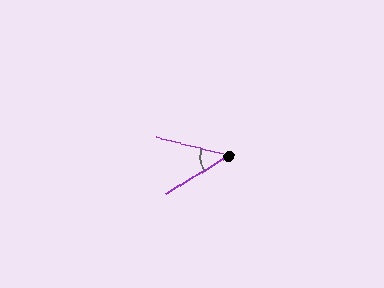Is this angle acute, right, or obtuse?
It is acute.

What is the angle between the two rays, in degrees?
Approximately 45 degrees.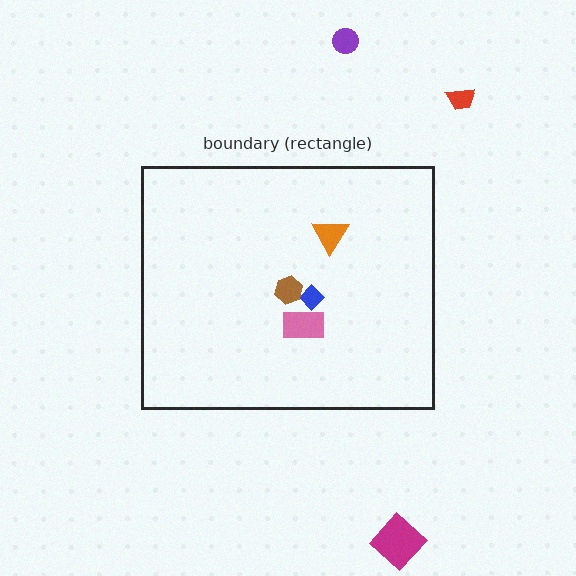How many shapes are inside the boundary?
4 inside, 3 outside.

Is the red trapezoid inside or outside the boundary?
Outside.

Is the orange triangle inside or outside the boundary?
Inside.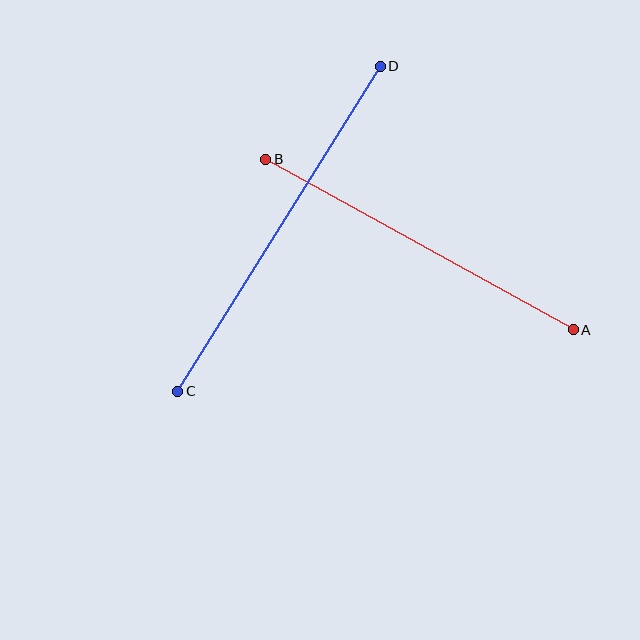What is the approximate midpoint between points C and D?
The midpoint is at approximately (279, 229) pixels.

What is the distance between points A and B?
The distance is approximately 351 pixels.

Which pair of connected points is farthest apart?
Points C and D are farthest apart.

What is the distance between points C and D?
The distance is approximately 383 pixels.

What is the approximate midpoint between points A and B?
The midpoint is at approximately (419, 244) pixels.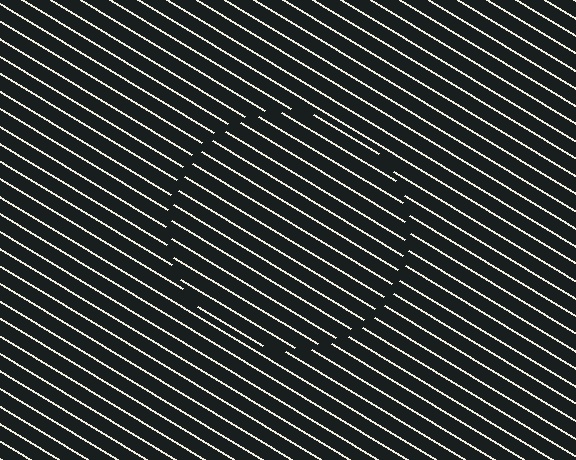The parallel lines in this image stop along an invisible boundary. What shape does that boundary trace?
An illusory circle. The interior of the shape contains the same grating, shifted by half a period — the contour is defined by the phase discontinuity where line-ends from the inner and outer gratings abut.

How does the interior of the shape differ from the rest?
The interior of the shape contains the same grating, shifted by half a period — the contour is defined by the phase discontinuity where line-ends from the inner and outer gratings abut.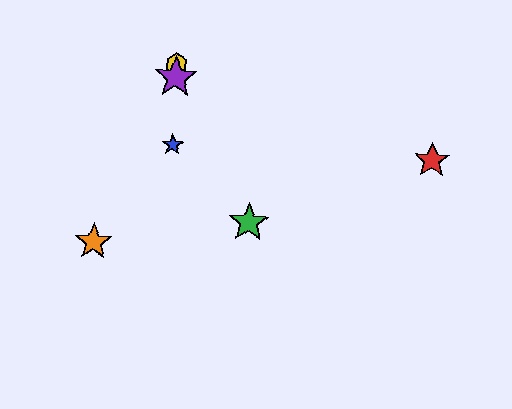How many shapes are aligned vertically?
3 shapes (the blue star, the yellow hexagon, the purple star) are aligned vertically.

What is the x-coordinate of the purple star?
The purple star is at x≈176.